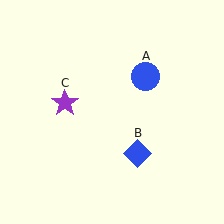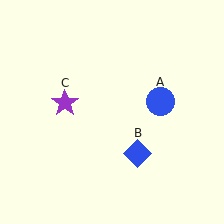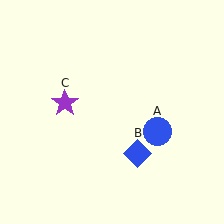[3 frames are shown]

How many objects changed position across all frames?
1 object changed position: blue circle (object A).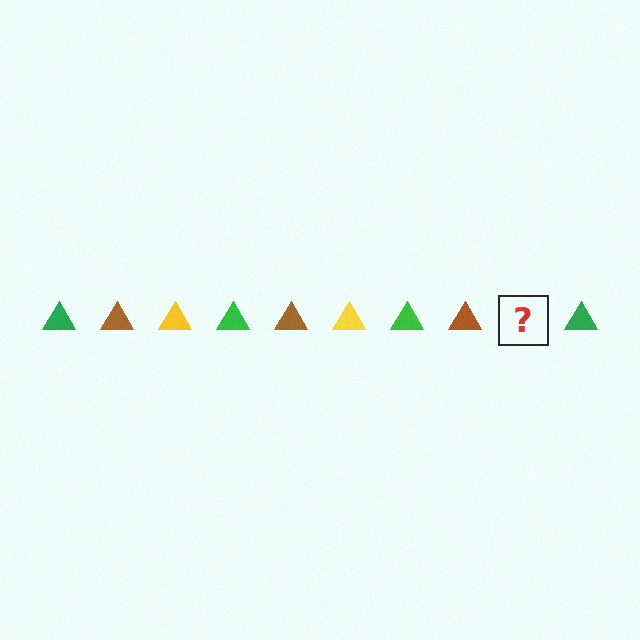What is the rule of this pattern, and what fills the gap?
The rule is that the pattern cycles through green, brown, yellow triangles. The gap should be filled with a yellow triangle.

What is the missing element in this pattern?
The missing element is a yellow triangle.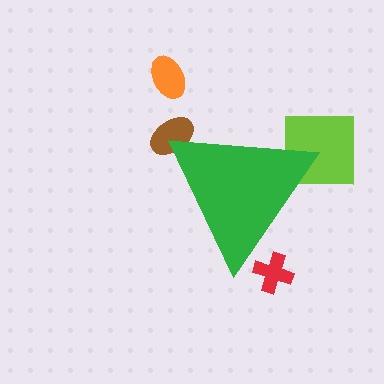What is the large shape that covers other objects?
A green triangle.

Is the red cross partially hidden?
Yes, the red cross is partially hidden behind the green triangle.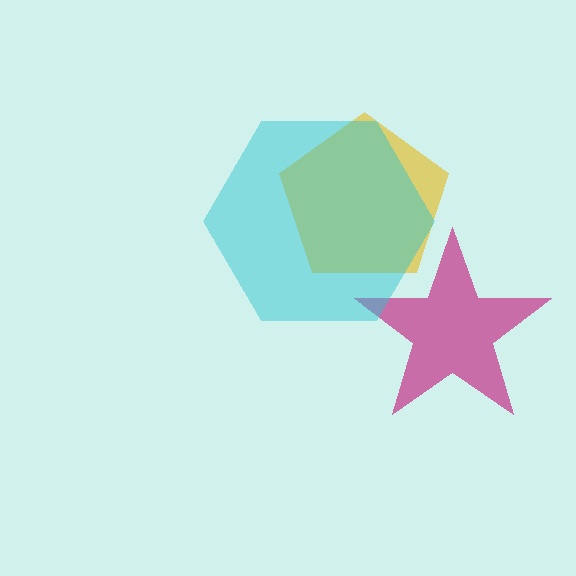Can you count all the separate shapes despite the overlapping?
Yes, there are 3 separate shapes.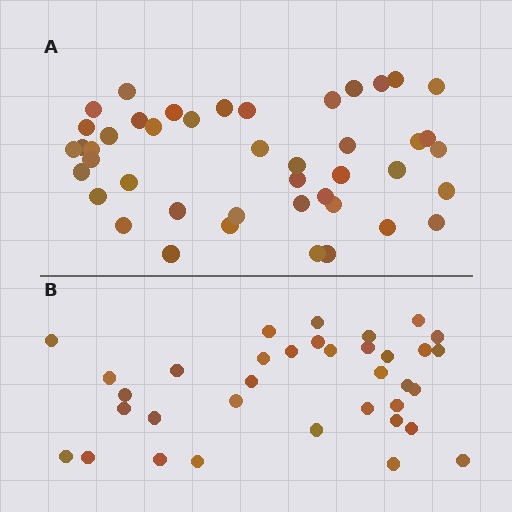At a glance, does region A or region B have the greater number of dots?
Region A (the top region) has more dots.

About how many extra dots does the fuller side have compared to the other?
Region A has roughly 8 or so more dots than region B.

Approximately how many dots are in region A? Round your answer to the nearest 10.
About 40 dots. (The exact count is 44, which rounds to 40.)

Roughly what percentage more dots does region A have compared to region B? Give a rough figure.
About 25% more.